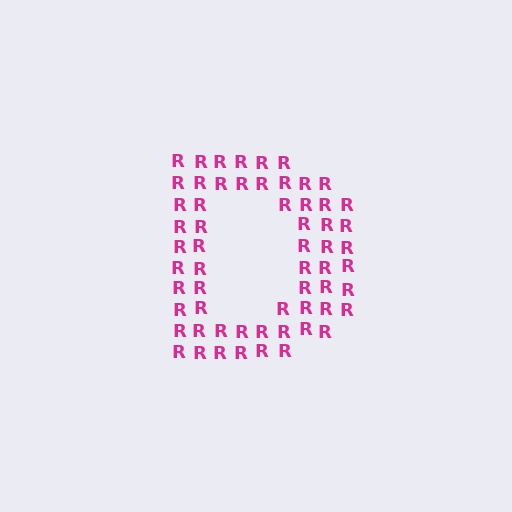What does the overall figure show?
The overall figure shows the letter D.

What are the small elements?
The small elements are letter R's.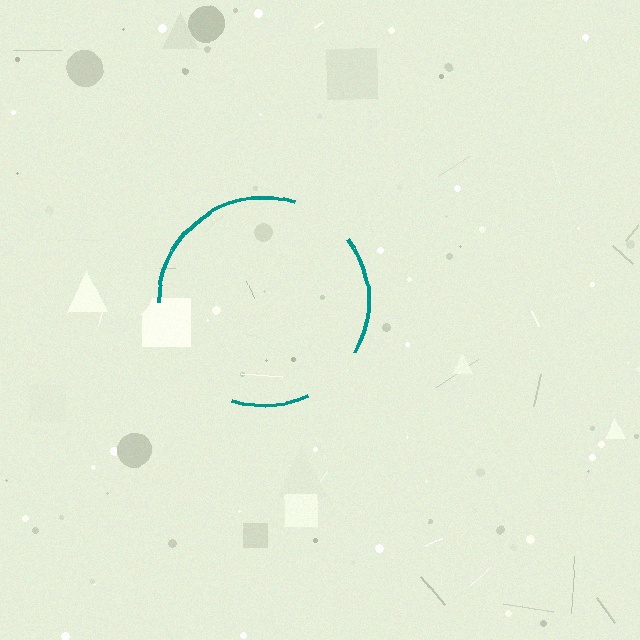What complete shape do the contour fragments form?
The contour fragments form a circle.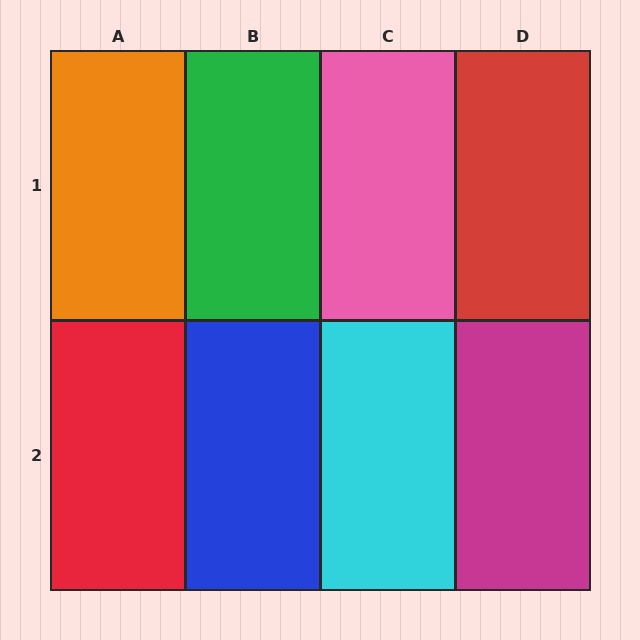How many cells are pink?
1 cell is pink.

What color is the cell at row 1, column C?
Pink.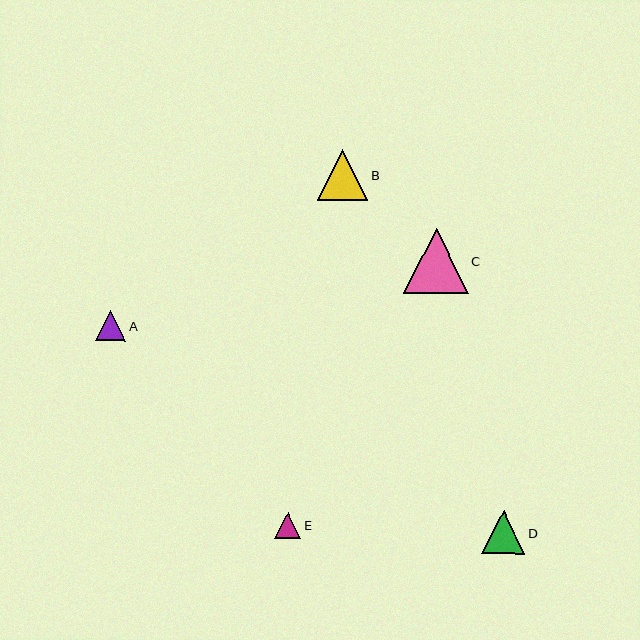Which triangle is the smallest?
Triangle E is the smallest with a size of approximately 26 pixels.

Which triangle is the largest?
Triangle C is the largest with a size of approximately 65 pixels.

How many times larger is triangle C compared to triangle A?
Triangle C is approximately 2.2 times the size of triangle A.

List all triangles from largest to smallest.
From largest to smallest: C, B, D, A, E.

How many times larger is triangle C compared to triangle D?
Triangle C is approximately 1.5 times the size of triangle D.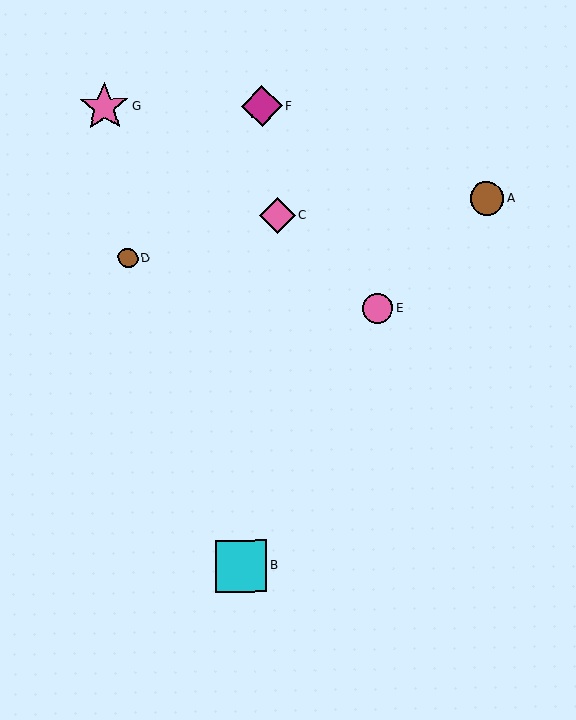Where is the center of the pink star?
The center of the pink star is at (105, 107).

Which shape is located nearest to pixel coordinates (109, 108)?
The pink star (labeled G) at (105, 107) is nearest to that location.